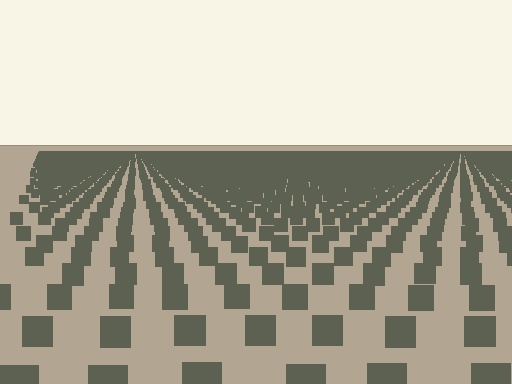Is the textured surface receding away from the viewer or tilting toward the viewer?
The surface is receding away from the viewer. Texture elements get smaller and denser toward the top.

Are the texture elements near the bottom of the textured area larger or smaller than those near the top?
Larger. Near the bottom, elements are closer to the viewer and appear at a bigger on-screen size.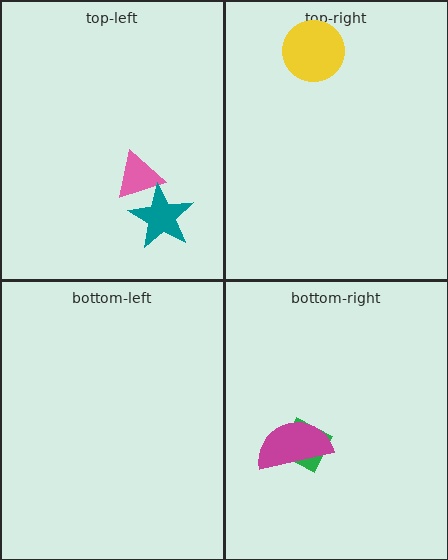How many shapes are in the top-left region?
2.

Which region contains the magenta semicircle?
The bottom-right region.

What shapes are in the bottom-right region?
The green diamond, the magenta semicircle.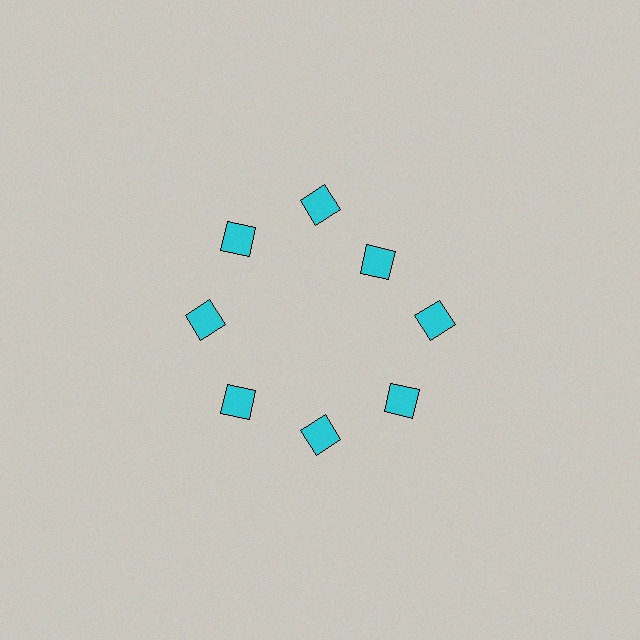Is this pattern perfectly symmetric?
No. The 8 cyan squares are arranged in a ring, but one element near the 2 o'clock position is pulled inward toward the center, breaking the 8-fold rotational symmetry.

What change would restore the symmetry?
The symmetry would be restored by moving it outward, back onto the ring so that all 8 squares sit at equal angles and equal distance from the center.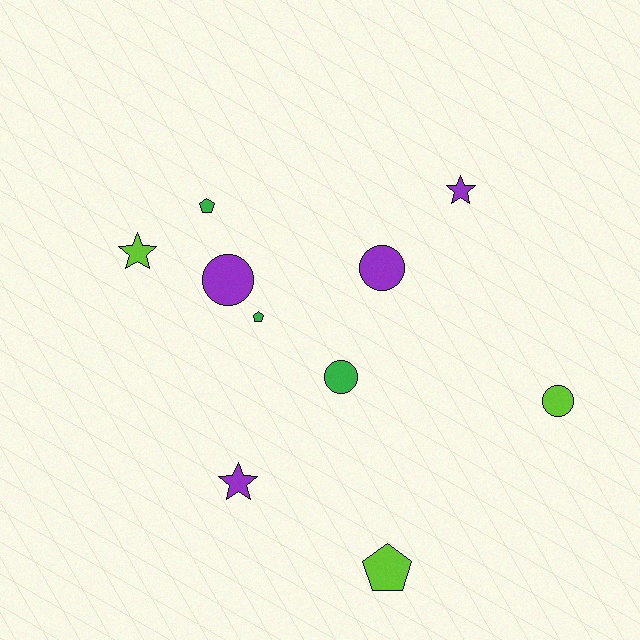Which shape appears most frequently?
Circle, with 4 objects.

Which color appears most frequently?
Purple, with 4 objects.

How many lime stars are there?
There is 1 lime star.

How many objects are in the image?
There are 10 objects.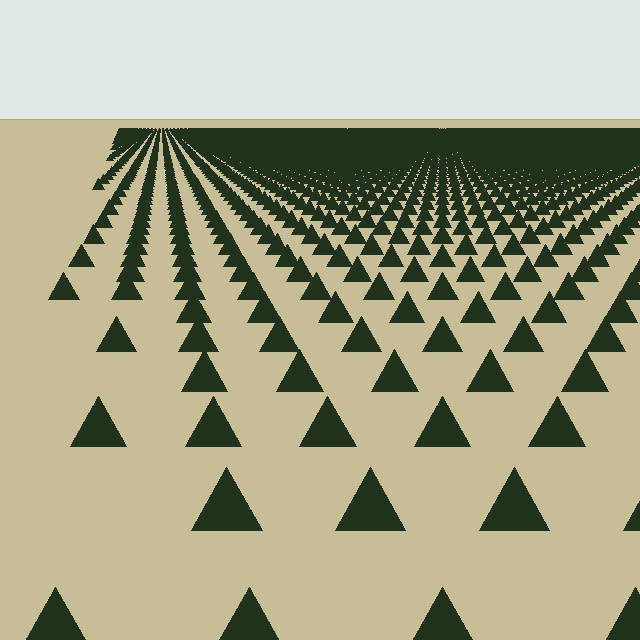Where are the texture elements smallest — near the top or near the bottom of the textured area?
Near the top.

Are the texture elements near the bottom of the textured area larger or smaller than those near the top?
Larger. Near the bottom, elements are closer to the viewer and appear at a bigger on-screen size.